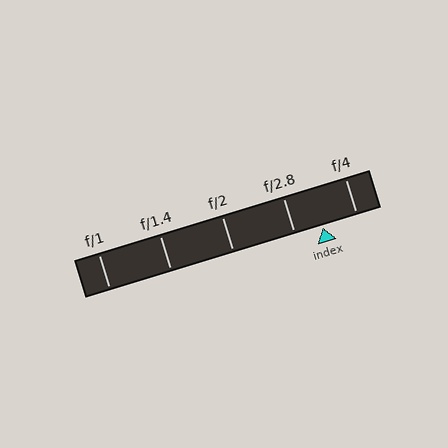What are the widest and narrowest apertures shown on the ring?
The widest aperture shown is f/1 and the narrowest is f/4.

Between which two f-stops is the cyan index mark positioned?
The index mark is between f/2.8 and f/4.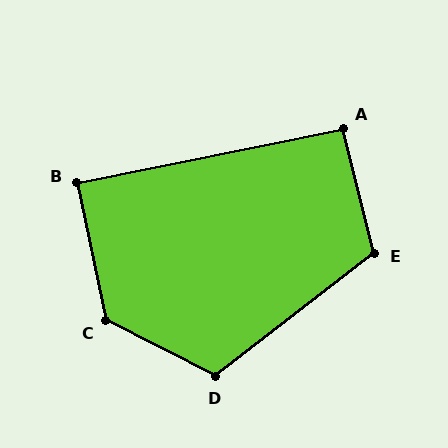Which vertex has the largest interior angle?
C, at approximately 129 degrees.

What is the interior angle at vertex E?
Approximately 114 degrees (obtuse).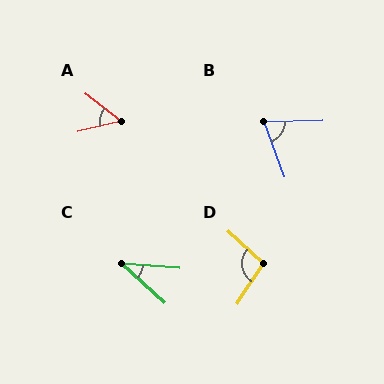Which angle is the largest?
D, at approximately 99 degrees.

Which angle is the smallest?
C, at approximately 38 degrees.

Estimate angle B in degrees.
Approximately 71 degrees.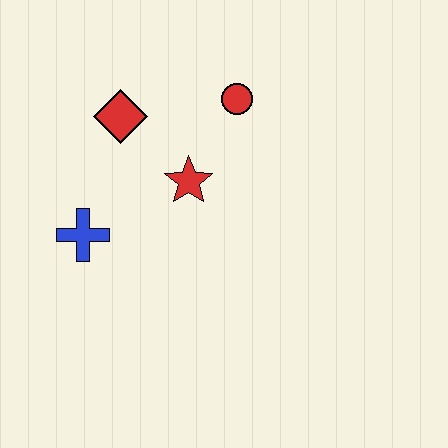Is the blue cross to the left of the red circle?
Yes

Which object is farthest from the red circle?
The blue cross is farthest from the red circle.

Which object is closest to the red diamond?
The red star is closest to the red diamond.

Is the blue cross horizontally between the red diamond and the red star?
No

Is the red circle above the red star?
Yes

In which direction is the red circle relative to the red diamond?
The red circle is to the right of the red diamond.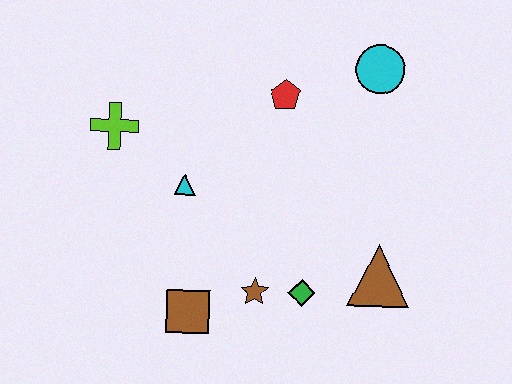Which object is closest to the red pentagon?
The cyan circle is closest to the red pentagon.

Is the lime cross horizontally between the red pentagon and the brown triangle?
No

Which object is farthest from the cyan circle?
The brown square is farthest from the cyan circle.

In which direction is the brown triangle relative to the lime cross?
The brown triangle is to the right of the lime cross.